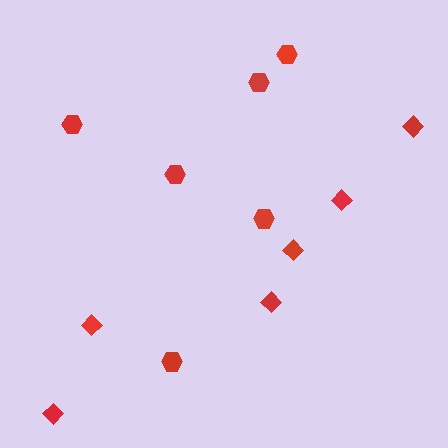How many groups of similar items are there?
There are 2 groups: one group of diamonds (6) and one group of hexagons (6).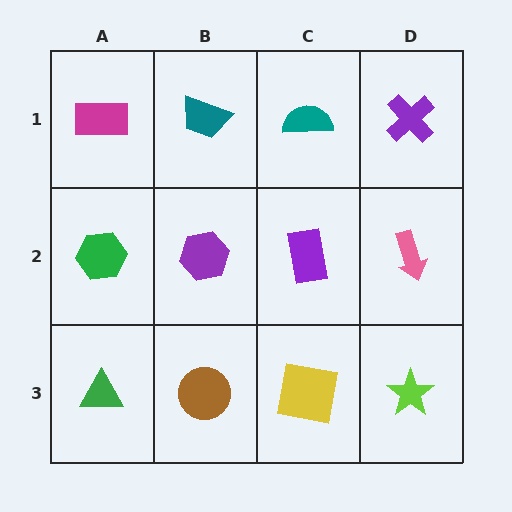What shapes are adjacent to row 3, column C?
A purple rectangle (row 2, column C), a brown circle (row 3, column B), a lime star (row 3, column D).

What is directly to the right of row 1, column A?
A teal trapezoid.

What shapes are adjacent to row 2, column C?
A teal semicircle (row 1, column C), a yellow square (row 3, column C), a purple hexagon (row 2, column B), a pink arrow (row 2, column D).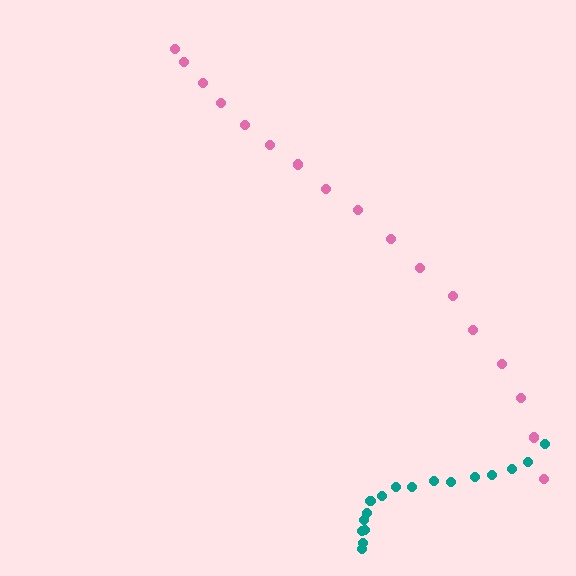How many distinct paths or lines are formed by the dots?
There are 2 distinct paths.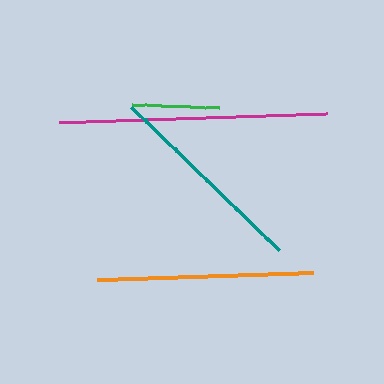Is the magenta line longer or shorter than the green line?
The magenta line is longer than the green line.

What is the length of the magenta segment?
The magenta segment is approximately 269 pixels long.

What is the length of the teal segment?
The teal segment is approximately 205 pixels long.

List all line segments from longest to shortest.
From longest to shortest: magenta, orange, teal, green.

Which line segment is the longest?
The magenta line is the longest at approximately 269 pixels.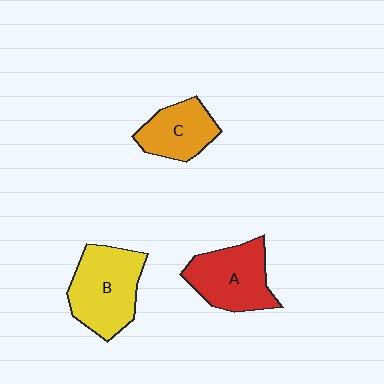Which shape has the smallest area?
Shape C (orange).